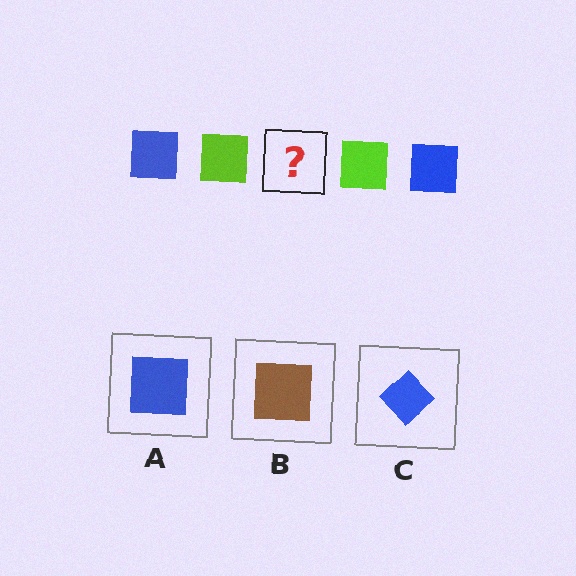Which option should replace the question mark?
Option A.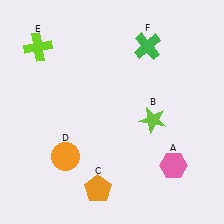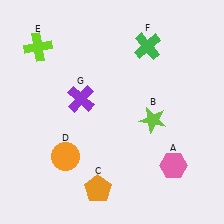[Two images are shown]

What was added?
A purple cross (G) was added in Image 2.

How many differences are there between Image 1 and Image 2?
There is 1 difference between the two images.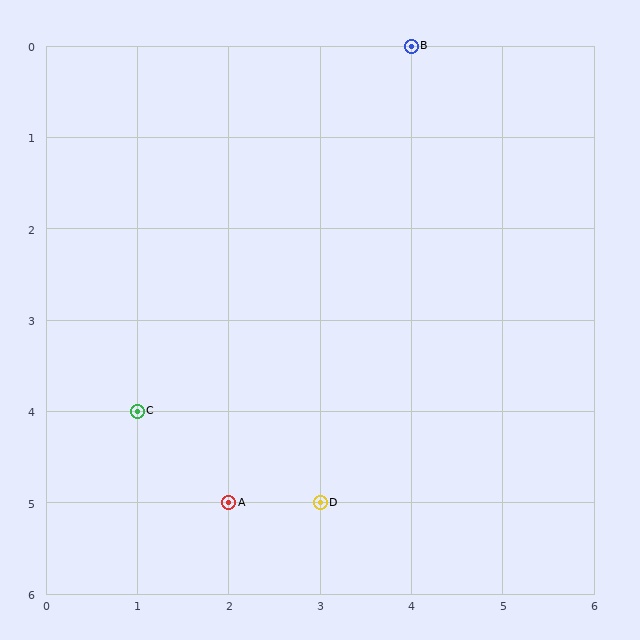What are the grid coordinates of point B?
Point B is at grid coordinates (4, 0).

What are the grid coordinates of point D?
Point D is at grid coordinates (3, 5).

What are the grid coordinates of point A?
Point A is at grid coordinates (2, 5).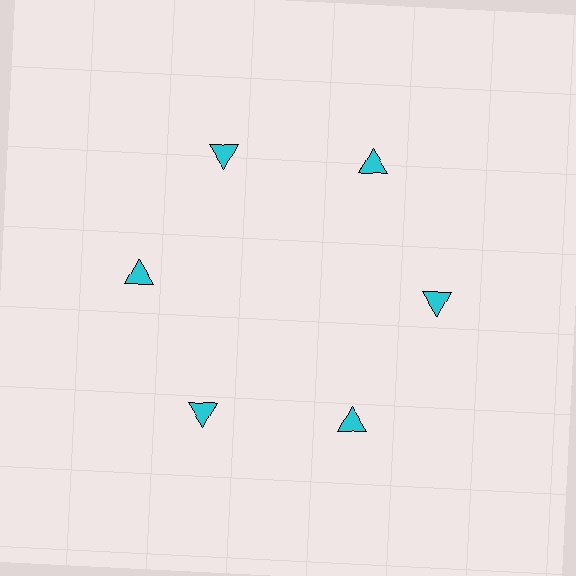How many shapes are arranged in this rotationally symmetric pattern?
There are 6 shapes, arranged in 6 groups of 1.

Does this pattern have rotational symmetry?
Yes, this pattern has 6-fold rotational symmetry. It looks the same after rotating 60 degrees around the center.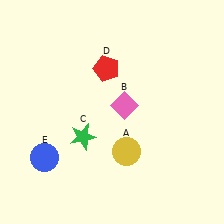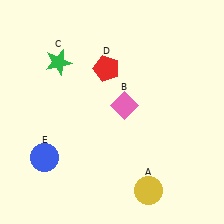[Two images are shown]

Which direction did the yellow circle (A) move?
The yellow circle (A) moved down.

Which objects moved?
The objects that moved are: the yellow circle (A), the green star (C).